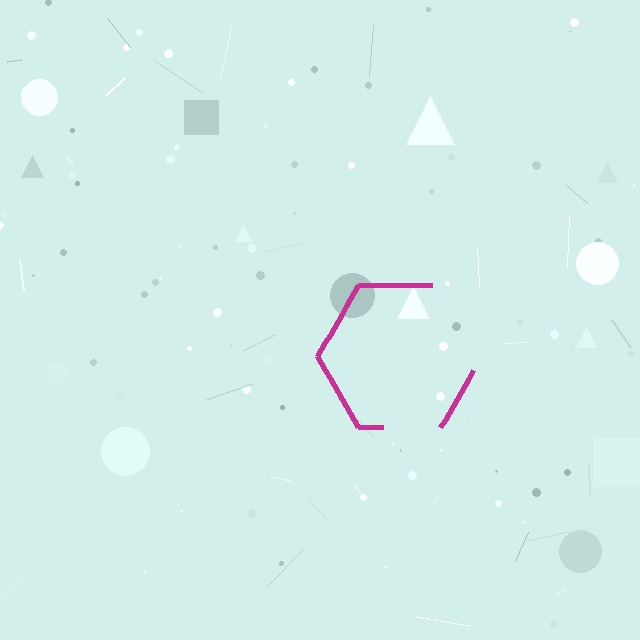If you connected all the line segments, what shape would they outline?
They would outline a hexagon.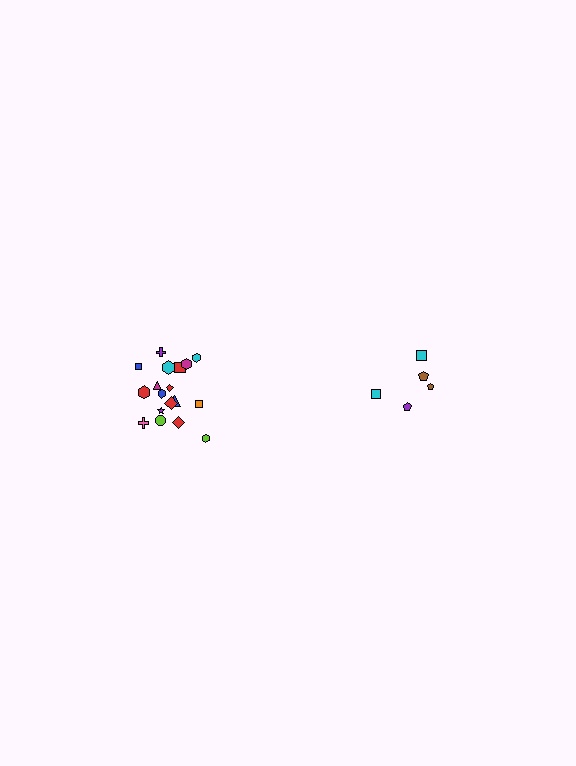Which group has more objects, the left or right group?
The left group.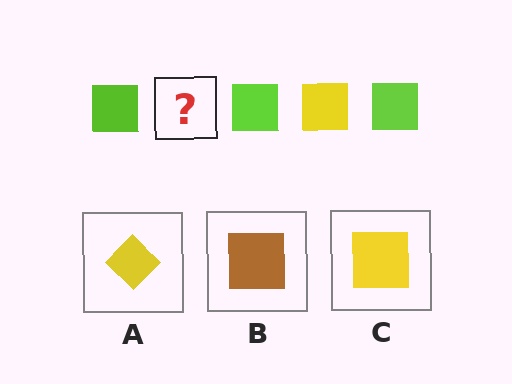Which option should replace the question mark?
Option C.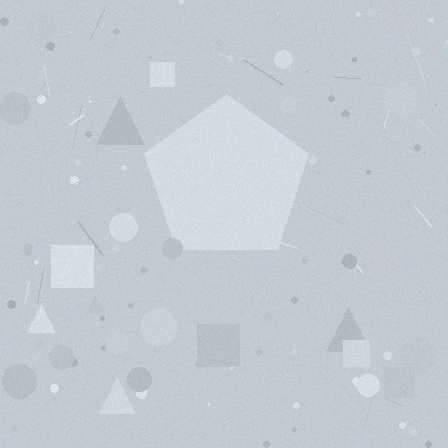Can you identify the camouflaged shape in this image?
The camouflaged shape is a pentagon.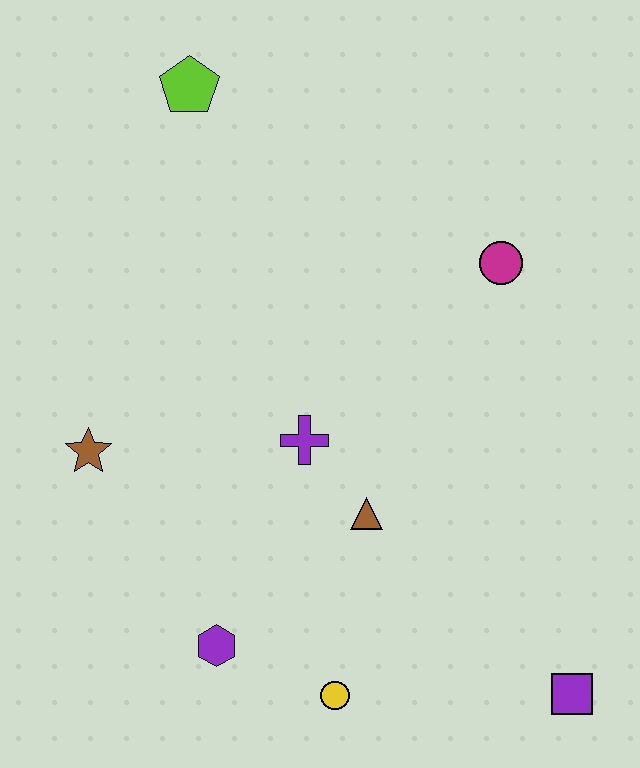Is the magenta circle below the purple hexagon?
No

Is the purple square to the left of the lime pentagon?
No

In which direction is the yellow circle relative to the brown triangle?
The yellow circle is below the brown triangle.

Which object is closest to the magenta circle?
The purple cross is closest to the magenta circle.